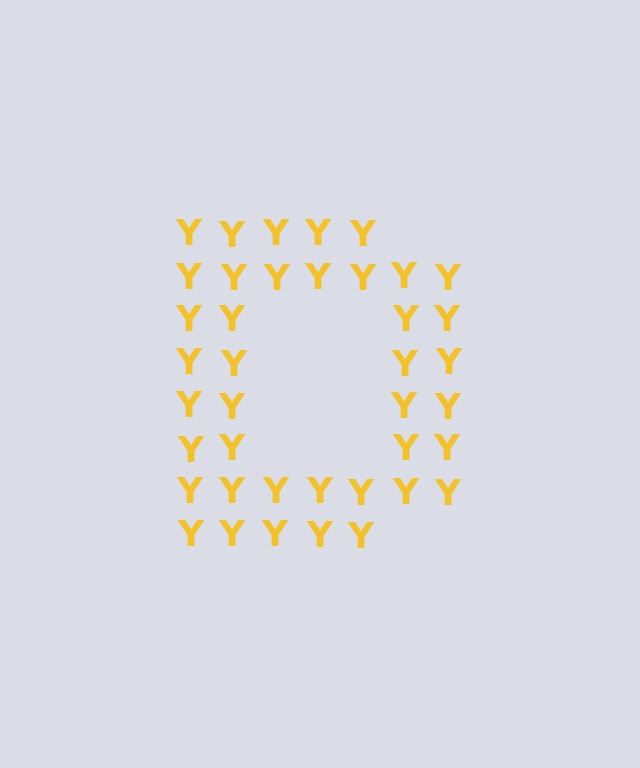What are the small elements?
The small elements are letter Y's.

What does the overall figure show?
The overall figure shows the letter D.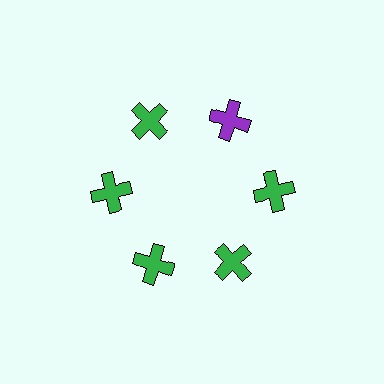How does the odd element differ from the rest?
It has a different color: purple instead of green.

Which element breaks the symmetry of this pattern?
The purple cross at roughly the 1 o'clock position breaks the symmetry. All other shapes are green crosses.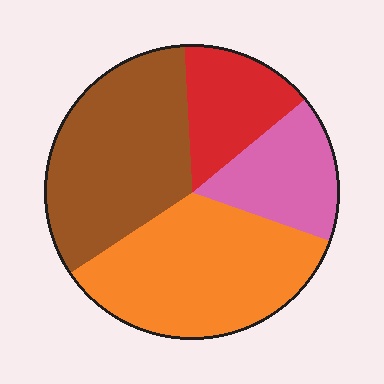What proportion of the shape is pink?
Pink covers 16% of the shape.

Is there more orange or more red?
Orange.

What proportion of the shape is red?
Red takes up about one sixth (1/6) of the shape.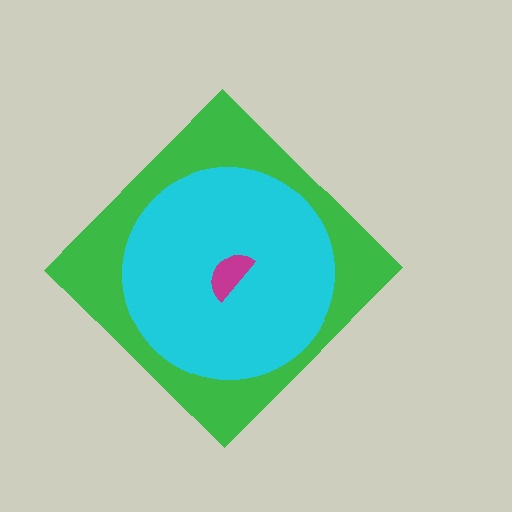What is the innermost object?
The magenta semicircle.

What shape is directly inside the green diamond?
The cyan circle.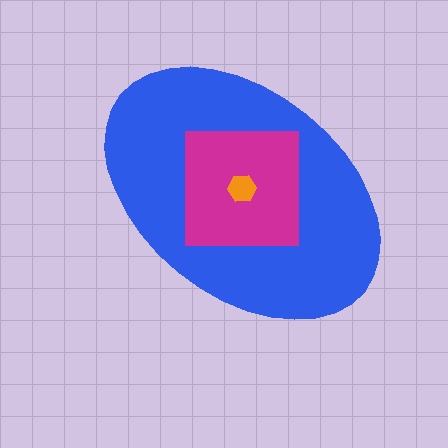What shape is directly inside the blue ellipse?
The magenta square.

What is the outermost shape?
The blue ellipse.